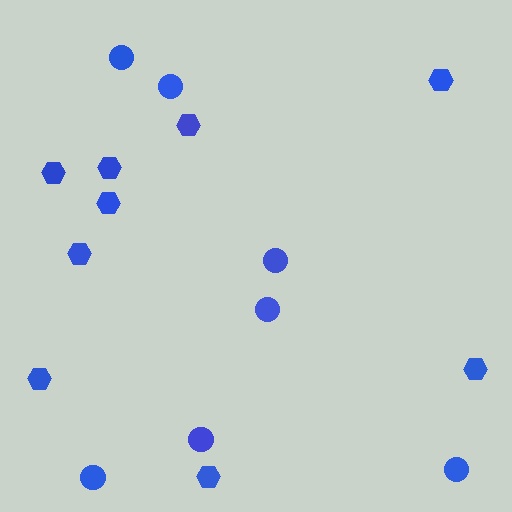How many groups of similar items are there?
There are 2 groups: one group of circles (7) and one group of hexagons (9).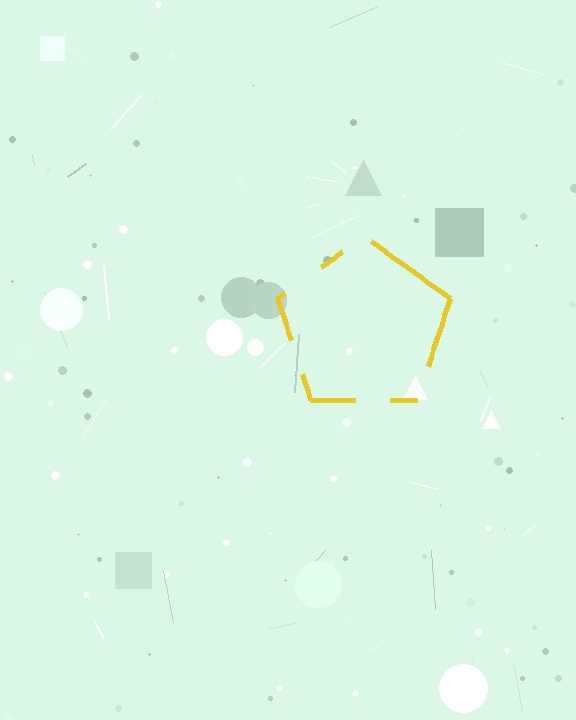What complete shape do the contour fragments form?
The contour fragments form a pentagon.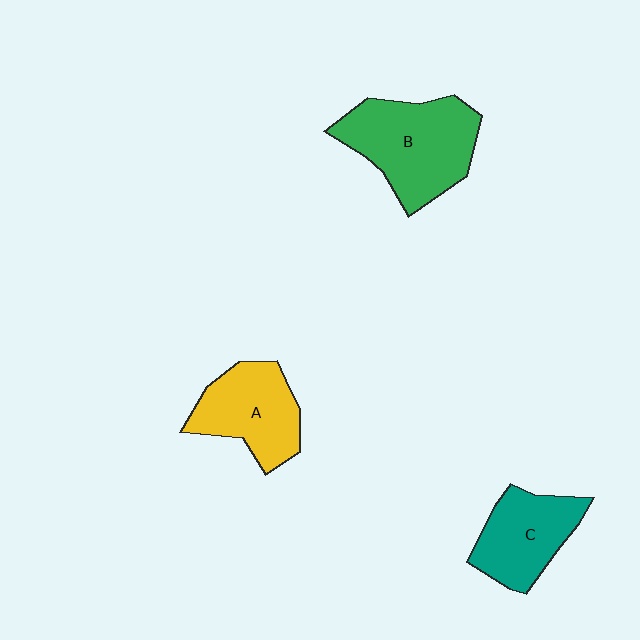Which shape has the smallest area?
Shape C (teal).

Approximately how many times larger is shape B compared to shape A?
Approximately 1.4 times.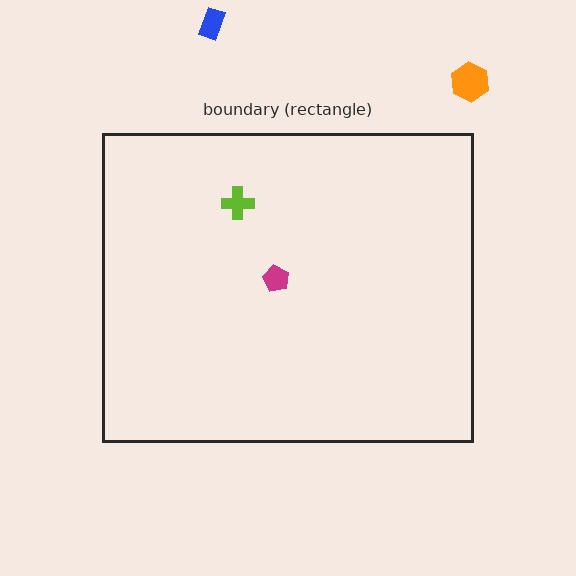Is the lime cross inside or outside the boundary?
Inside.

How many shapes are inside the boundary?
2 inside, 2 outside.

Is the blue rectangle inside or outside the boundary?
Outside.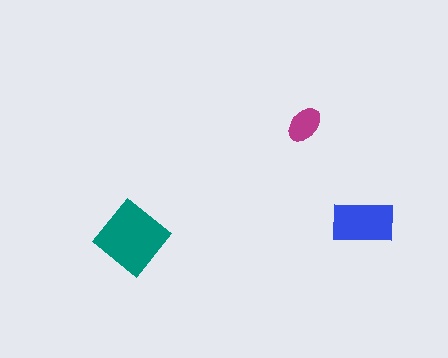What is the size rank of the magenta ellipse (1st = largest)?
3rd.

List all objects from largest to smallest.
The teal diamond, the blue rectangle, the magenta ellipse.